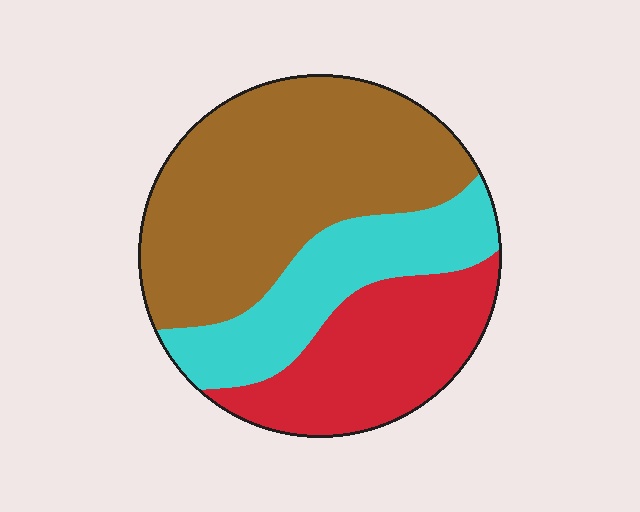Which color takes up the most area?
Brown, at roughly 50%.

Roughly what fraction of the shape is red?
Red covers about 25% of the shape.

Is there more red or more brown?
Brown.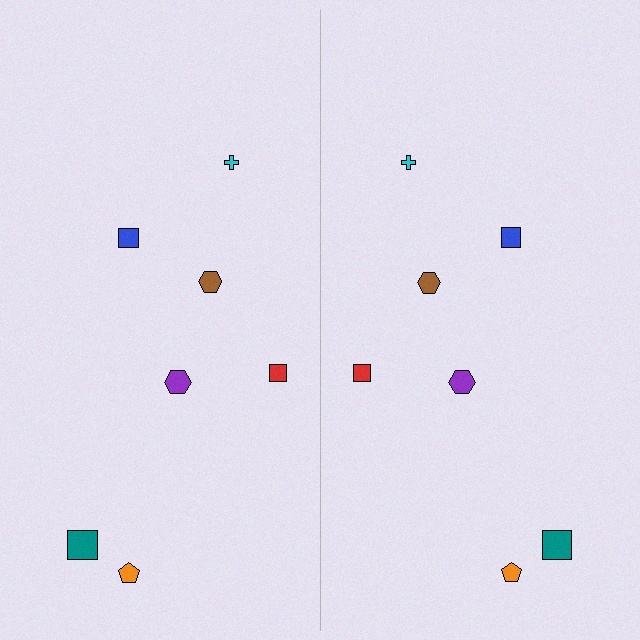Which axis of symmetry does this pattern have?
The pattern has a vertical axis of symmetry running through the center of the image.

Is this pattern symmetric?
Yes, this pattern has bilateral (reflection) symmetry.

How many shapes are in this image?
There are 14 shapes in this image.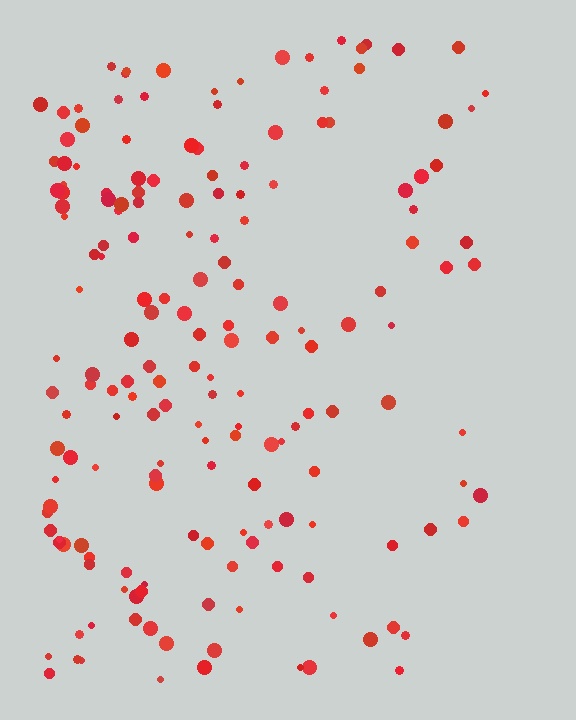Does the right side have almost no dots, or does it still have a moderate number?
Still a moderate number, just noticeably fewer than the left.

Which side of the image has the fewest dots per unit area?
The right.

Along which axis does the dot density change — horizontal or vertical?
Horizontal.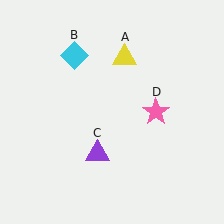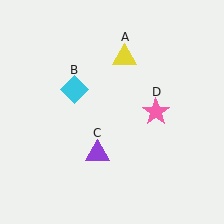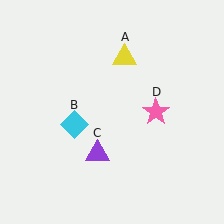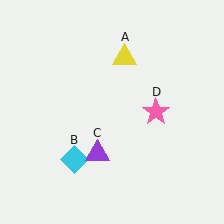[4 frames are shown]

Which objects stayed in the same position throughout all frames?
Yellow triangle (object A) and purple triangle (object C) and pink star (object D) remained stationary.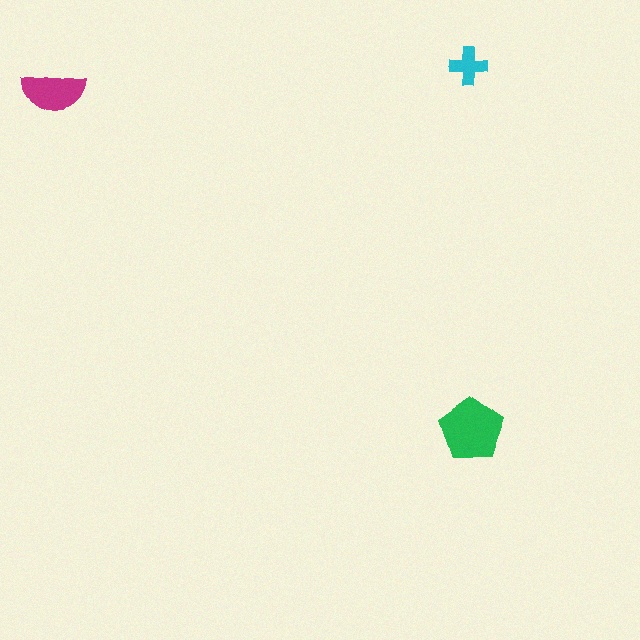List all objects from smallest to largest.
The cyan cross, the magenta semicircle, the green pentagon.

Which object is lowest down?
The green pentagon is bottommost.